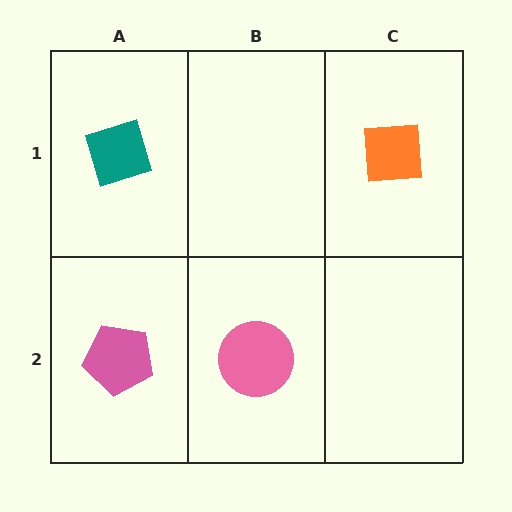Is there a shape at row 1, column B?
No, that cell is empty.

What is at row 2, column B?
A pink circle.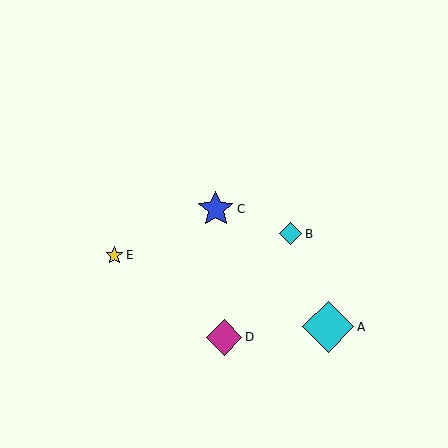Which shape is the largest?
The cyan diamond (labeled A) is the largest.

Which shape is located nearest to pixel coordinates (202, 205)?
The blue star (labeled C) at (216, 209) is nearest to that location.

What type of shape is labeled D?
Shape D is a magenta diamond.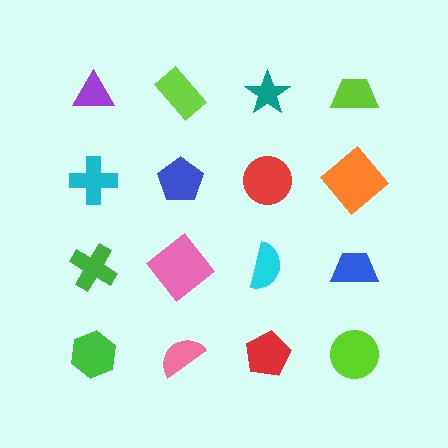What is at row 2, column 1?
A cyan cross.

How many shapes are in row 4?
4 shapes.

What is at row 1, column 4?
A lime trapezoid.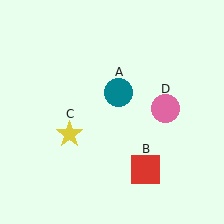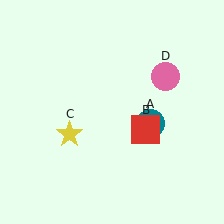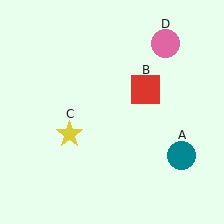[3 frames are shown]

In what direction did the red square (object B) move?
The red square (object B) moved up.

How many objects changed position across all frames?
3 objects changed position: teal circle (object A), red square (object B), pink circle (object D).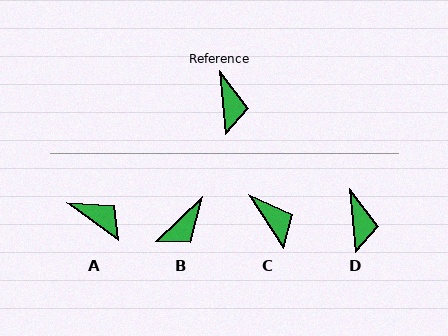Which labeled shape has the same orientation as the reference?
D.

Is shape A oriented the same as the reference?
No, it is off by about 49 degrees.